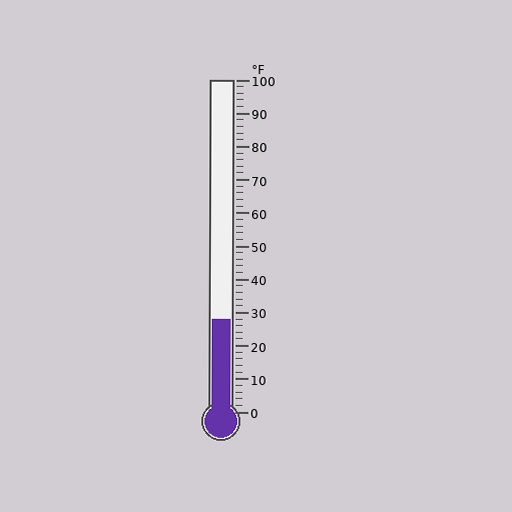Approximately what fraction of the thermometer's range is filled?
The thermometer is filled to approximately 30% of its range.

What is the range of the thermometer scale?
The thermometer scale ranges from 0°F to 100°F.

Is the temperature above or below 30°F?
The temperature is below 30°F.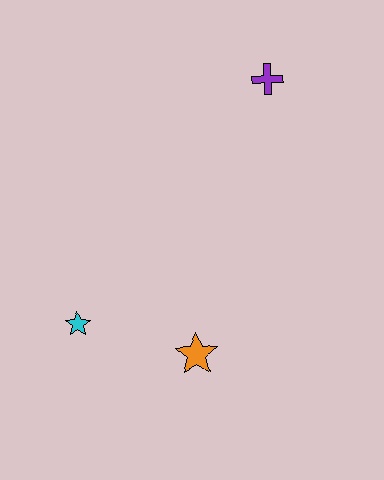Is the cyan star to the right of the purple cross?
No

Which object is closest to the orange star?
The cyan star is closest to the orange star.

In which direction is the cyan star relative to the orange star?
The cyan star is to the left of the orange star.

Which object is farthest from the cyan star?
The purple cross is farthest from the cyan star.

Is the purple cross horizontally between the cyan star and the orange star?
No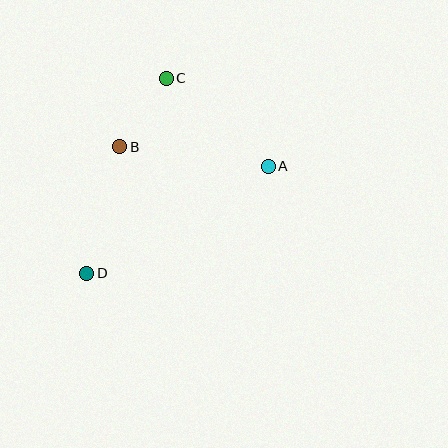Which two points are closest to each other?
Points B and C are closest to each other.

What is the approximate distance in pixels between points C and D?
The distance between C and D is approximately 210 pixels.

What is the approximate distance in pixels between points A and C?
The distance between A and C is approximately 134 pixels.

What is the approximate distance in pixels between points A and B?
The distance between A and B is approximately 150 pixels.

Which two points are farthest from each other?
Points A and D are farthest from each other.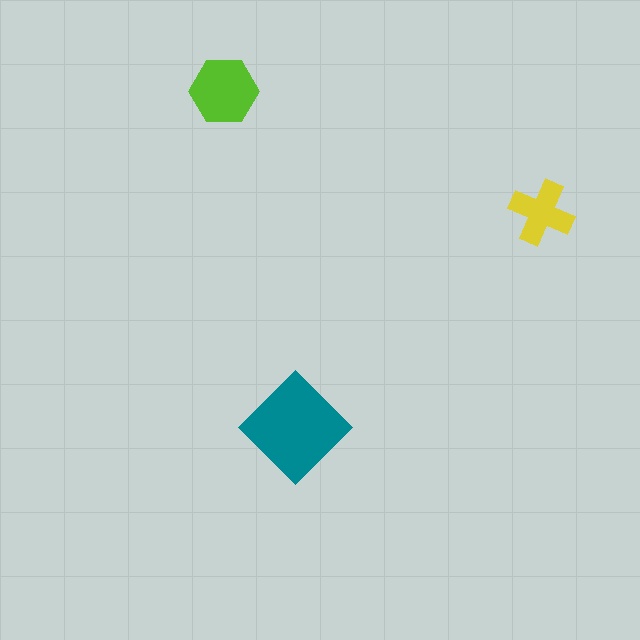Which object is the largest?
The teal diamond.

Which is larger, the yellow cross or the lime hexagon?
The lime hexagon.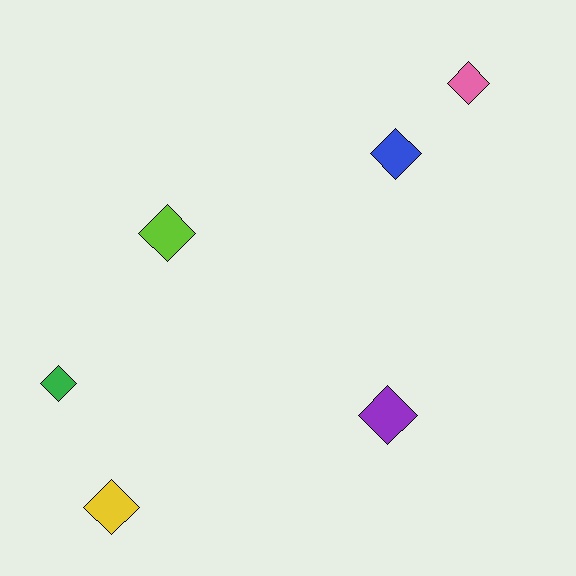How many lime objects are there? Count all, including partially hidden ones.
There is 1 lime object.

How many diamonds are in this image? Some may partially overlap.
There are 6 diamonds.